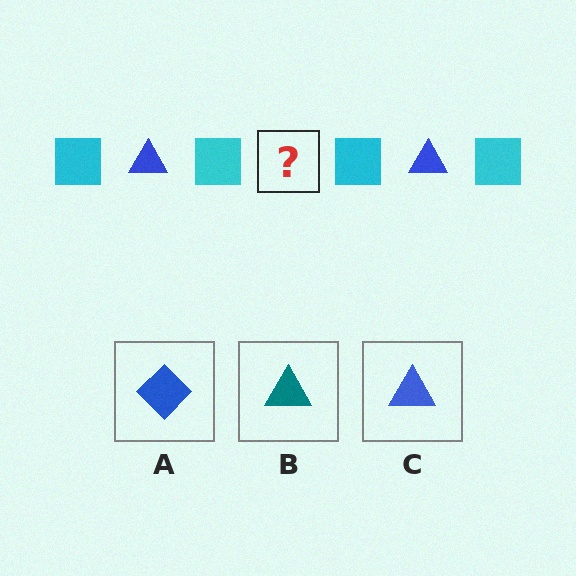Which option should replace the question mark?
Option C.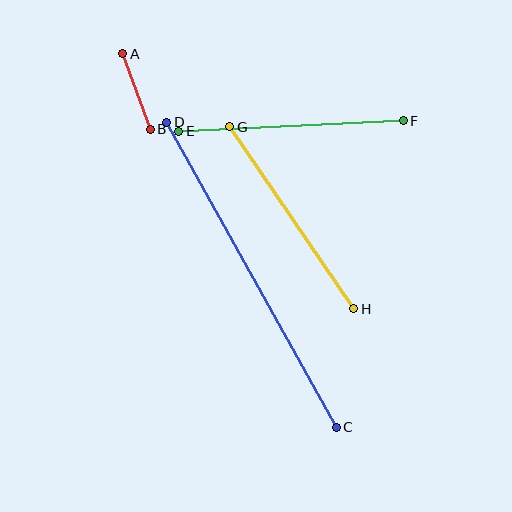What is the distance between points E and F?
The distance is approximately 225 pixels.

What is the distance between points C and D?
The distance is approximately 349 pixels.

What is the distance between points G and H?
The distance is approximately 220 pixels.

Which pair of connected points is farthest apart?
Points C and D are farthest apart.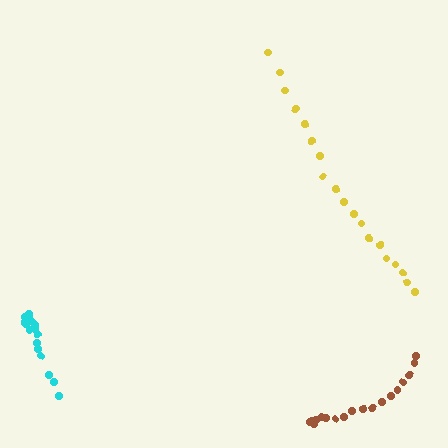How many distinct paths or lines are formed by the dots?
There are 3 distinct paths.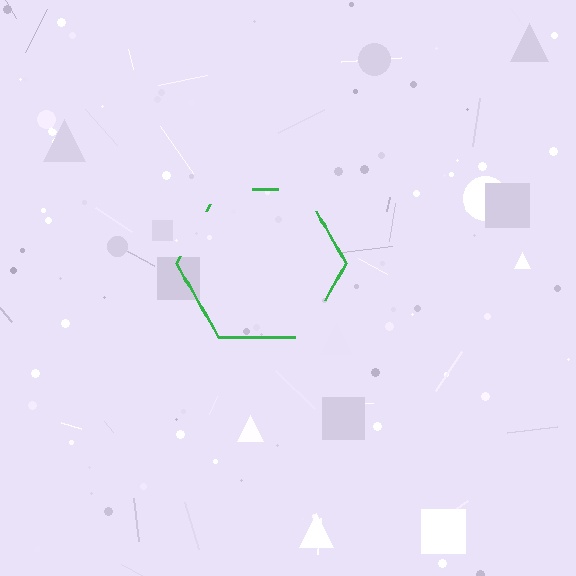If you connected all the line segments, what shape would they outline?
They would outline a hexagon.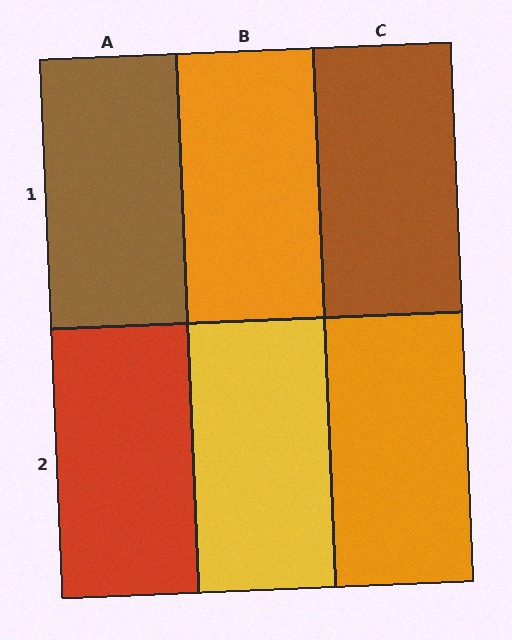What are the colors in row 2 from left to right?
Red, yellow, orange.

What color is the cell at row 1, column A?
Brown.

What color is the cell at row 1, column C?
Brown.